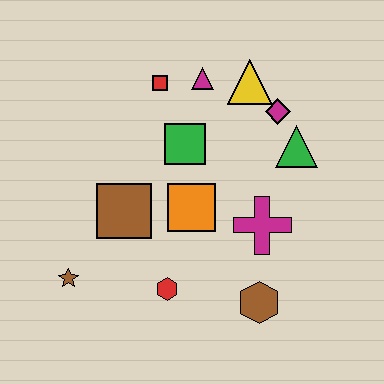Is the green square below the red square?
Yes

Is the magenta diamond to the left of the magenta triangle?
No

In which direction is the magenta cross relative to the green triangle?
The magenta cross is below the green triangle.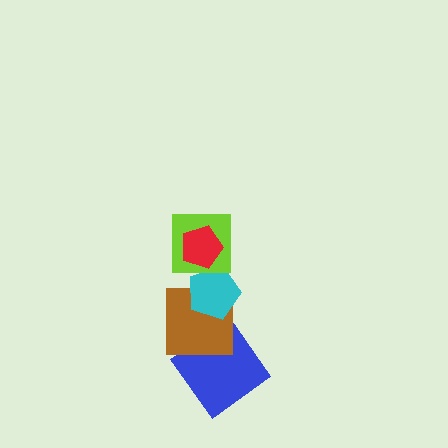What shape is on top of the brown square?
The cyan pentagon is on top of the brown square.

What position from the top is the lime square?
The lime square is 2nd from the top.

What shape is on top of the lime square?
The red pentagon is on top of the lime square.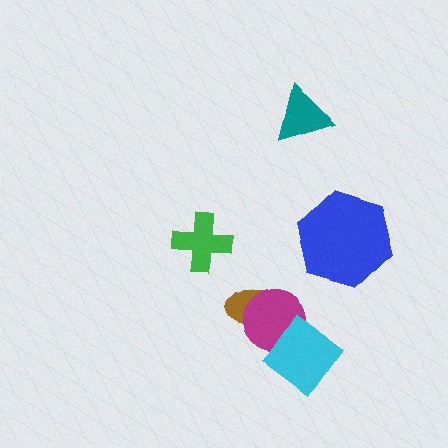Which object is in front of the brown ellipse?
The magenta circle is in front of the brown ellipse.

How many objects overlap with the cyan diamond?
1 object overlaps with the cyan diamond.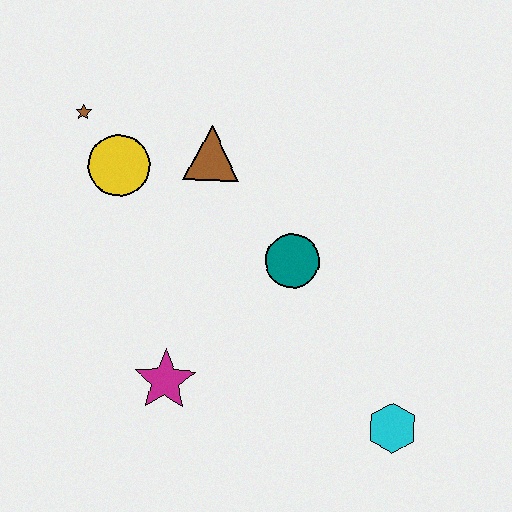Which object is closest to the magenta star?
The teal circle is closest to the magenta star.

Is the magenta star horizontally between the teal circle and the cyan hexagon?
No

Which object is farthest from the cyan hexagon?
The brown star is farthest from the cyan hexagon.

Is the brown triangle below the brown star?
Yes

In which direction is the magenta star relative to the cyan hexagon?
The magenta star is to the left of the cyan hexagon.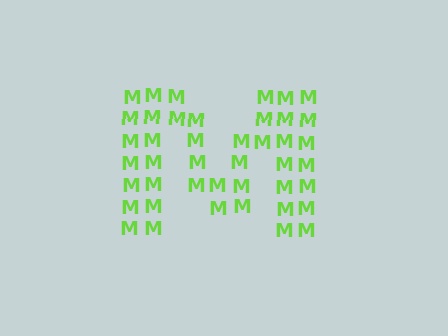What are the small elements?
The small elements are letter M's.